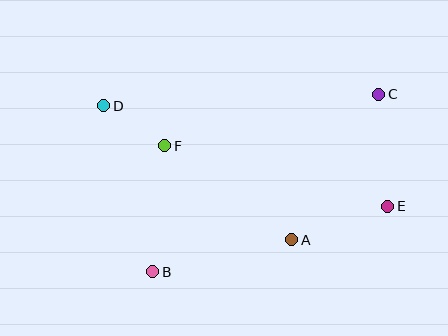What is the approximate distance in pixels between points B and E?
The distance between B and E is approximately 244 pixels.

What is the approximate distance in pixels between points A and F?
The distance between A and F is approximately 158 pixels.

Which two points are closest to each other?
Points D and F are closest to each other.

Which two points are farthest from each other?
Points D and E are farthest from each other.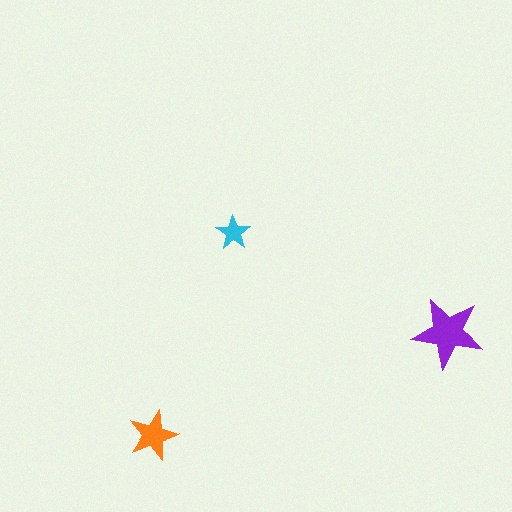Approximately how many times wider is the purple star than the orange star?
About 1.5 times wider.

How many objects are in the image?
There are 3 objects in the image.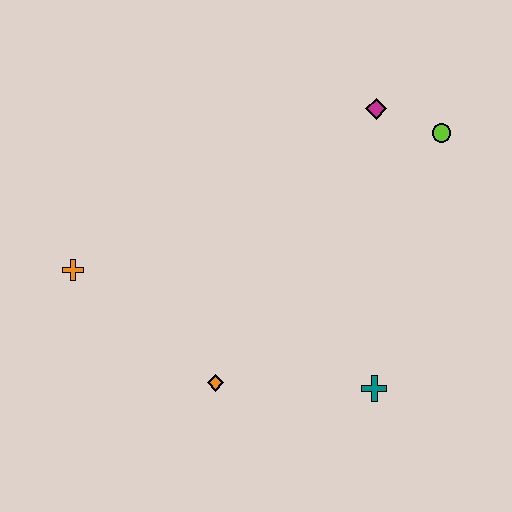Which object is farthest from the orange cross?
The lime circle is farthest from the orange cross.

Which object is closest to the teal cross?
The orange diamond is closest to the teal cross.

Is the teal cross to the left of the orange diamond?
No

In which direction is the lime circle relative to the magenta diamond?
The lime circle is to the right of the magenta diamond.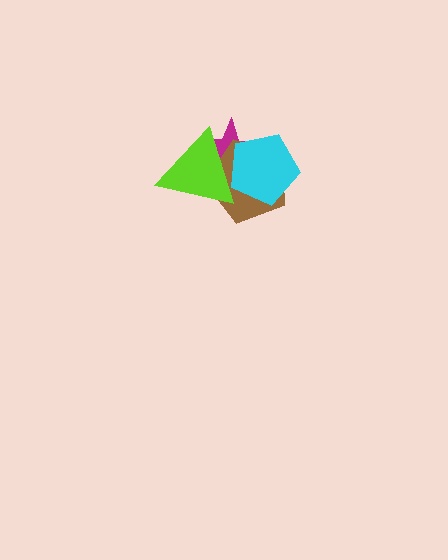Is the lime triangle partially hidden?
No, no other shape covers it.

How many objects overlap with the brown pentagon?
3 objects overlap with the brown pentagon.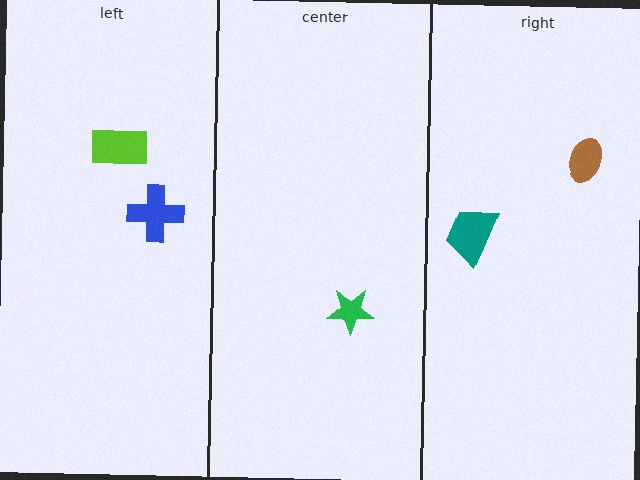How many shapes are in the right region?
2.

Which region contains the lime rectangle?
The left region.